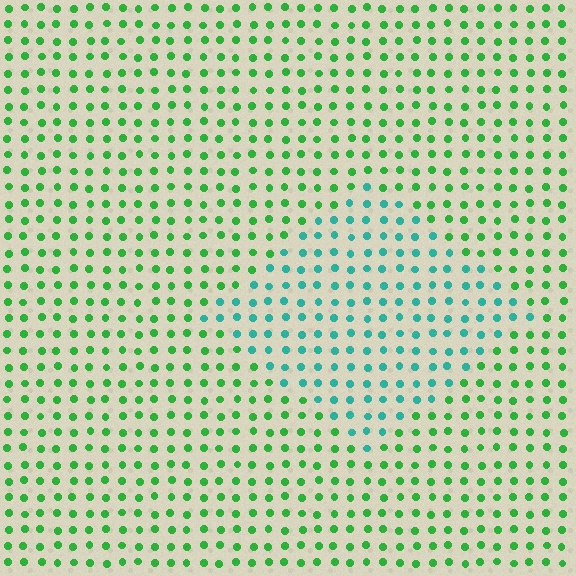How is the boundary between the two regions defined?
The boundary is defined purely by a slight shift in hue (about 45 degrees). Spacing, size, and orientation are identical on both sides.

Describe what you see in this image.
The image is filled with small green elements in a uniform arrangement. A diamond-shaped region is visible where the elements are tinted to a slightly different hue, forming a subtle color boundary.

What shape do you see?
I see a diamond.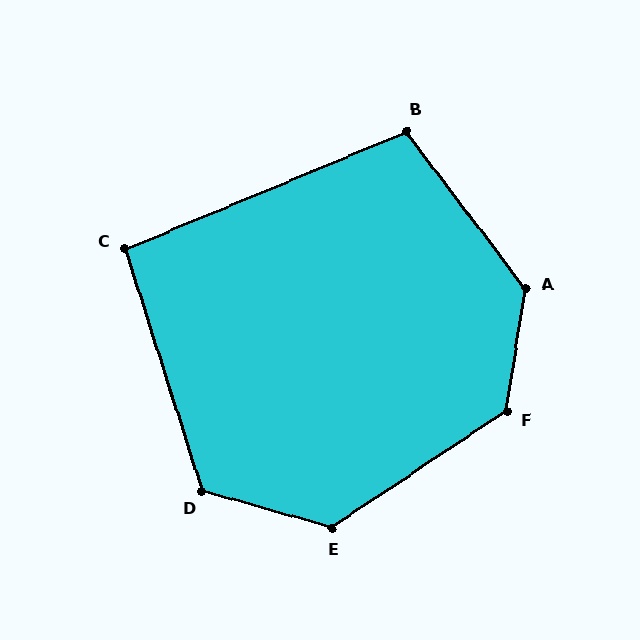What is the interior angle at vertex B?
Approximately 104 degrees (obtuse).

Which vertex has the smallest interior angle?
C, at approximately 95 degrees.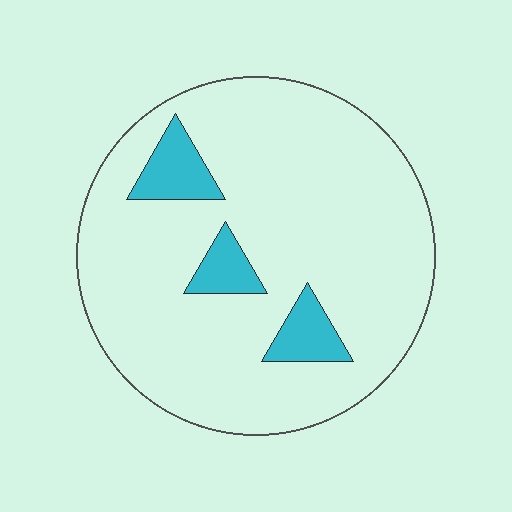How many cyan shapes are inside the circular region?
3.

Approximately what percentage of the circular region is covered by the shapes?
Approximately 10%.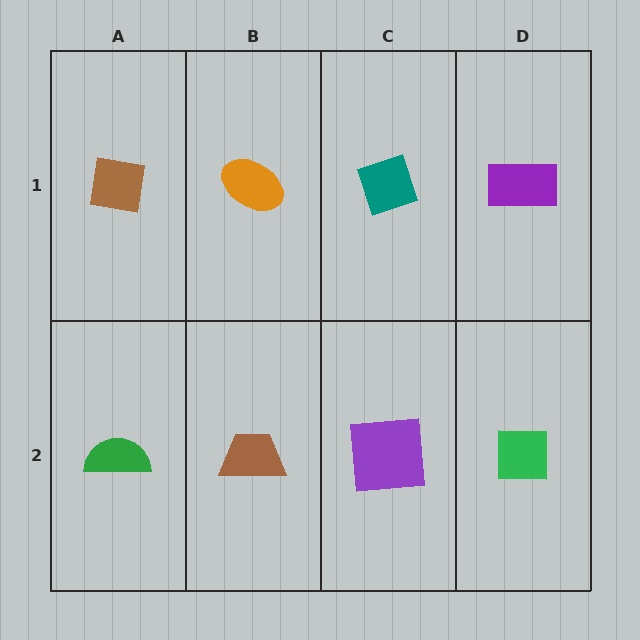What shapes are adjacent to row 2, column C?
A teal diamond (row 1, column C), a brown trapezoid (row 2, column B), a green square (row 2, column D).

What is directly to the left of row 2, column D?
A purple square.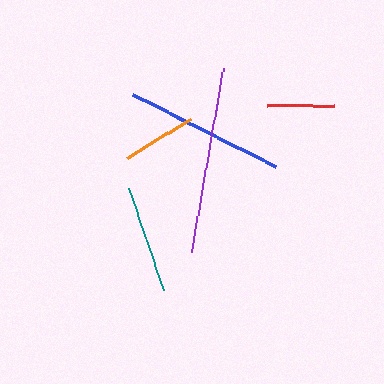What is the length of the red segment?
The red segment is approximately 67 pixels long.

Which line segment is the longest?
The purple line is the longest at approximately 187 pixels.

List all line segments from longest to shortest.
From longest to shortest: purple, blue, teal, orange, red.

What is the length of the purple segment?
The purple segment is approximately 187 pixels long.